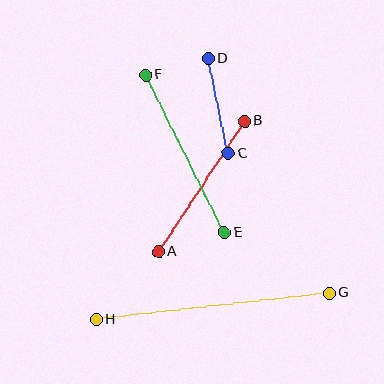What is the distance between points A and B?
The distance is approximately 156 pixels.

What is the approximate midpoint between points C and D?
The midpoint is at approximately (218, 106) pixels.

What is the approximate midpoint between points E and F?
The midpoint is at approximately (185, 154) pixels.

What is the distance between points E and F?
The distance is approximately 176 pixels.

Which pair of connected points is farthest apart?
Points G and H are farthest apart.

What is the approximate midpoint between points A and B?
The midpoint is at approximately (202, 186) pixels.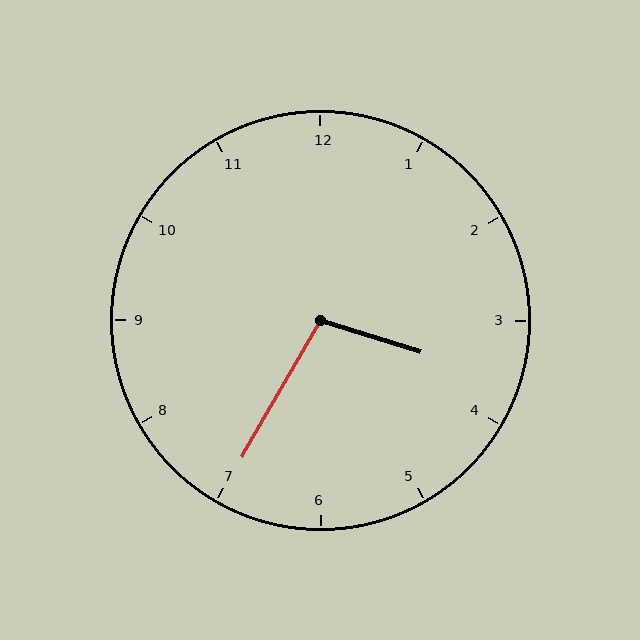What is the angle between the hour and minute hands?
Approximately 102 degrees.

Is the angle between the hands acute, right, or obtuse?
It is obtuse.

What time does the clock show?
3:35.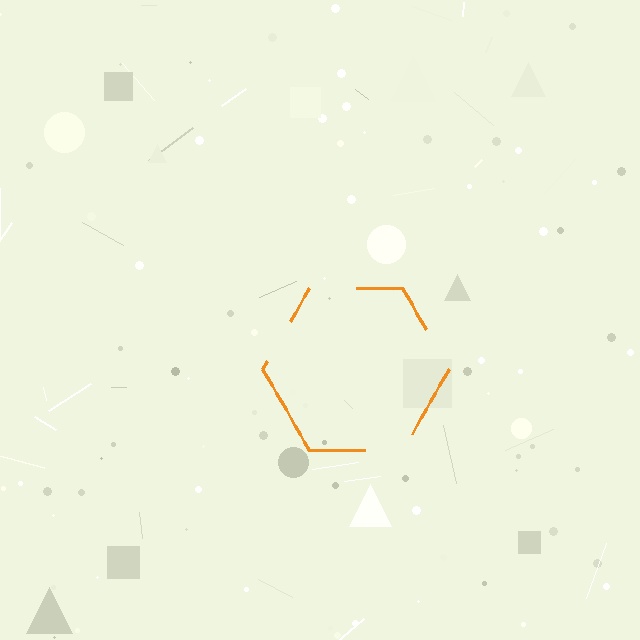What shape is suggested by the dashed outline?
The dashed outline suggests a hexagon.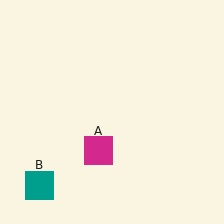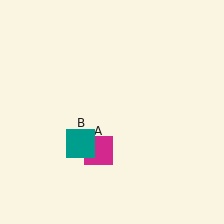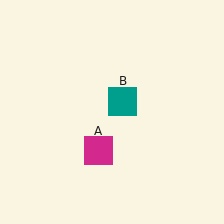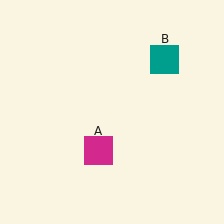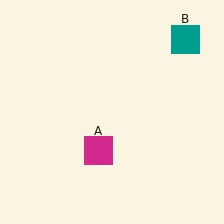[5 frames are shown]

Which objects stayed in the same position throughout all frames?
Magenta square (object A) remained stationary.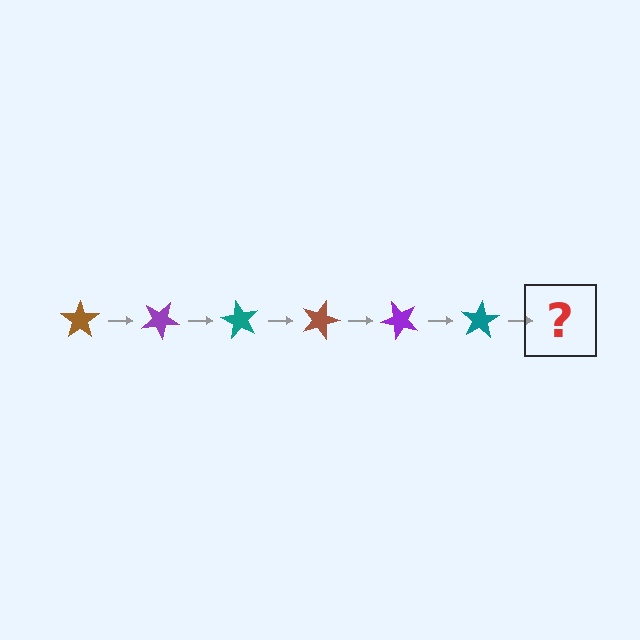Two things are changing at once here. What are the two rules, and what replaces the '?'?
The two rules are that it rotates 30 degrees each step and the color cycles through brown, purple, and teal. The '?' should be a brown star, rotated 180 degrees from the start.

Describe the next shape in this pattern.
It should be a brown star, rotated 180 degrees from the start.